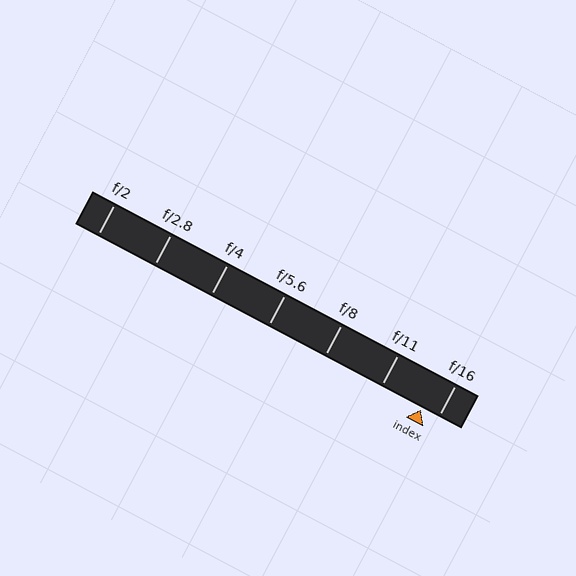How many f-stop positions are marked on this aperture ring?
There are 7 f-stop positions marked.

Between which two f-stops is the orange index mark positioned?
The index mark is between f/11 and f/16.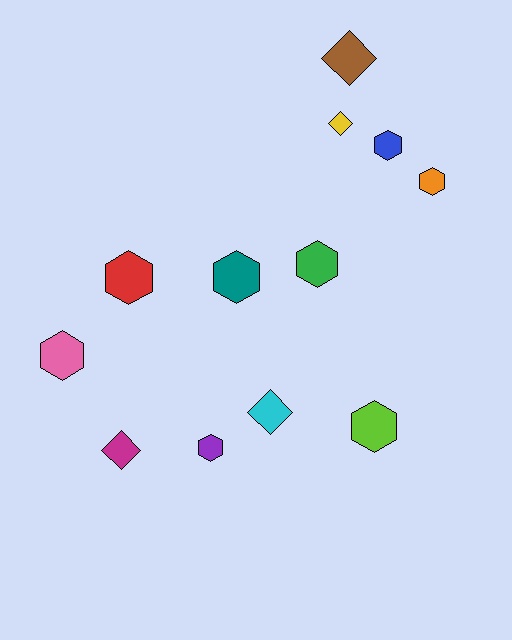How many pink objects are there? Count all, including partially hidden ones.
There is 1 pink object.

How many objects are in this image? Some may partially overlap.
There are 12 objects.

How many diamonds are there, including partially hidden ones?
There are 4 diamonds.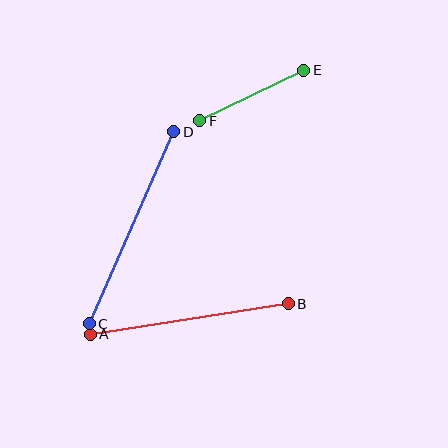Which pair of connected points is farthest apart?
Points C and D are farthest apart.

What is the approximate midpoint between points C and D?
The midpoint is at approximately (131, 228) pixels.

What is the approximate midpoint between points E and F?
The midpoint is at approximately (252, 95) pixels.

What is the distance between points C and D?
The distance is approximately 210 pixels.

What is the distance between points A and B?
The distance is approximately 200 pixels.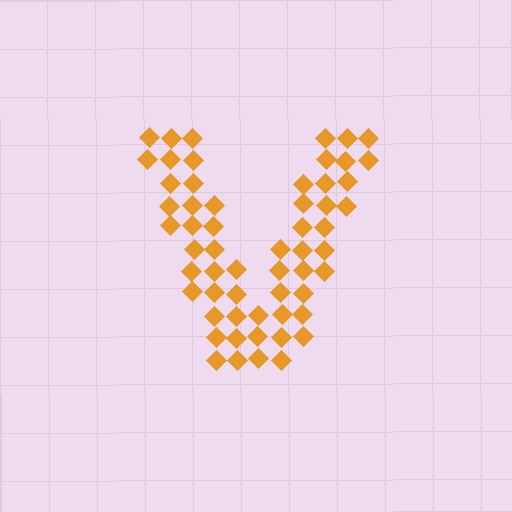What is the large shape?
The large shape is the letter V.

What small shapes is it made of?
It is made of small diamonds.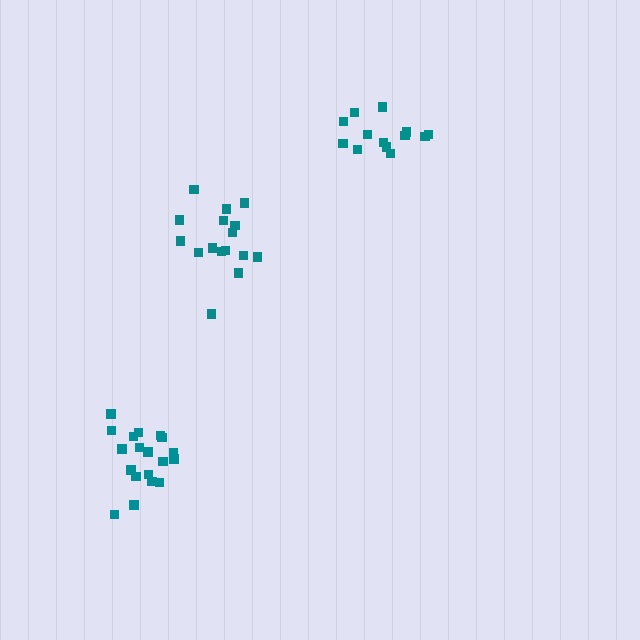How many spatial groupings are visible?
There are 3 spatial groupings.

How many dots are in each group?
Group 1: 19 dots, Group 2: 16 dots, Group 3: 13 dots (48 total).